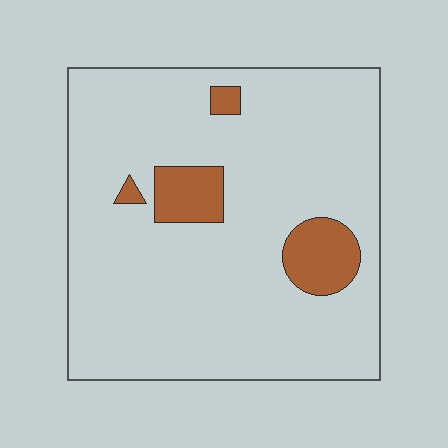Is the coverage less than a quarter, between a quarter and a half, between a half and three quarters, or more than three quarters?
Less than a quarter.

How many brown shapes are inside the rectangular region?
4.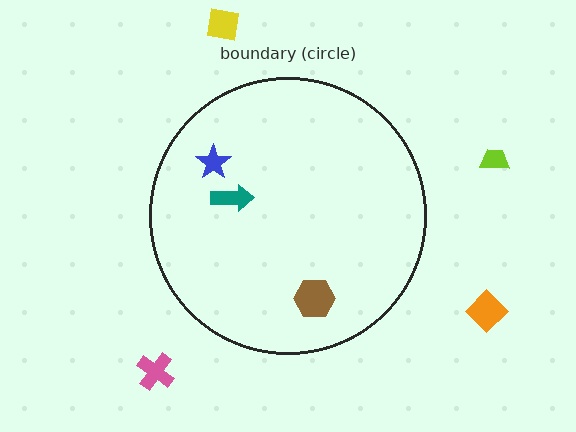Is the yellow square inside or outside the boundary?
Outside.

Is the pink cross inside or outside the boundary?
Outside.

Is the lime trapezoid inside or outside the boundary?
Outside.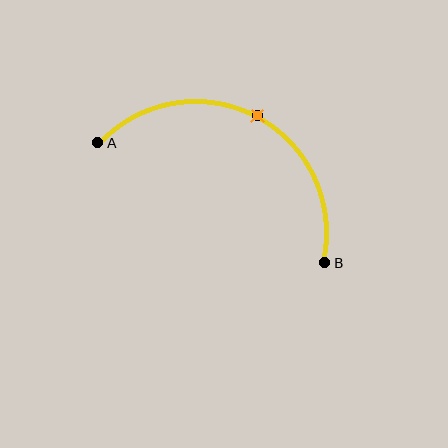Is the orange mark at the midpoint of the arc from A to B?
Yes. The orange mark lies on the arc at equal arc-length from both A and B — it is the arc midpoint.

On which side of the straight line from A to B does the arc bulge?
The arc bulges above the straight line connecting A and B.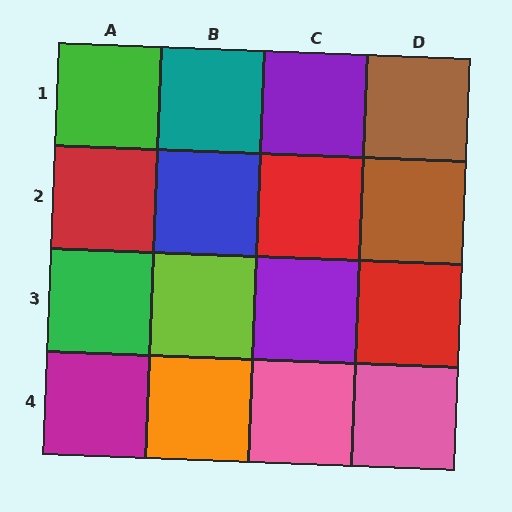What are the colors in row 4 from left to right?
Magenta, orange, pink, pink.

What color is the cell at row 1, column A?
Green.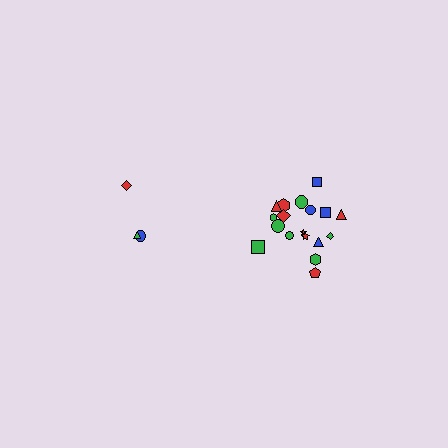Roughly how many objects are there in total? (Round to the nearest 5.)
Roughly 20 objects in total.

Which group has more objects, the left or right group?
The right group.